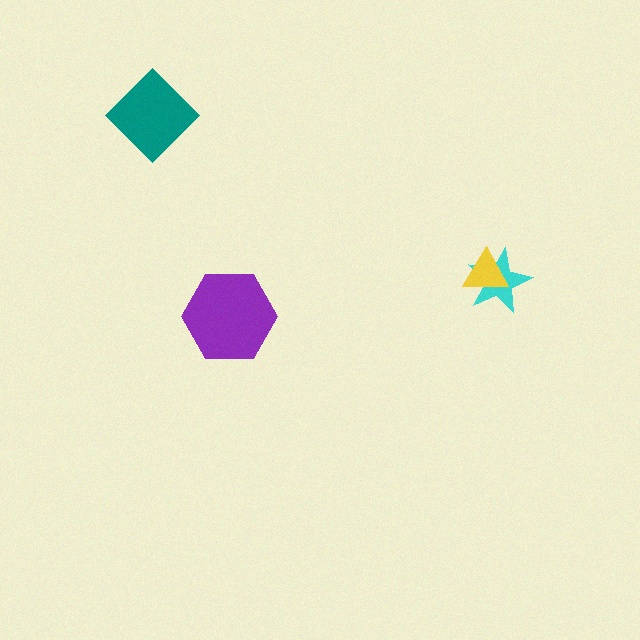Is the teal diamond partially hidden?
No, no other shape covers it.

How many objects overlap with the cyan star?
1 object overlaps with the cyan star.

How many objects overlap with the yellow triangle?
1 object overlaps with the yellow triangle.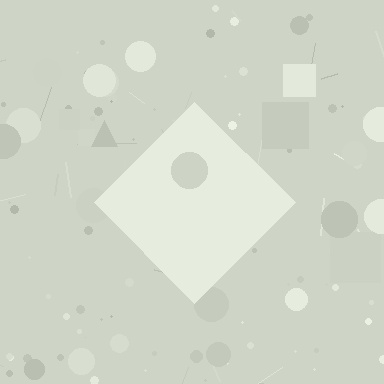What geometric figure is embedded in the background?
A diamond is embedded in the background.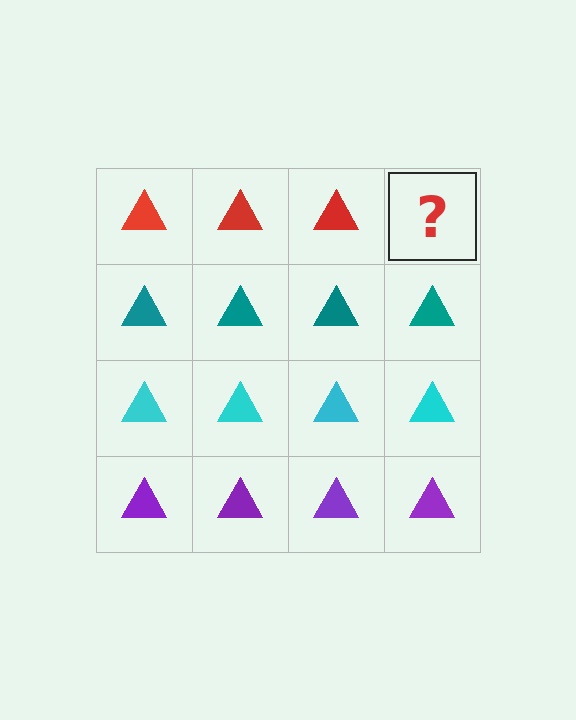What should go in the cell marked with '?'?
The missing cell should contain a red triangle.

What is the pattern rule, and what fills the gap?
The rule is that each row has a consistent color. The gap should be filled with a red triangle.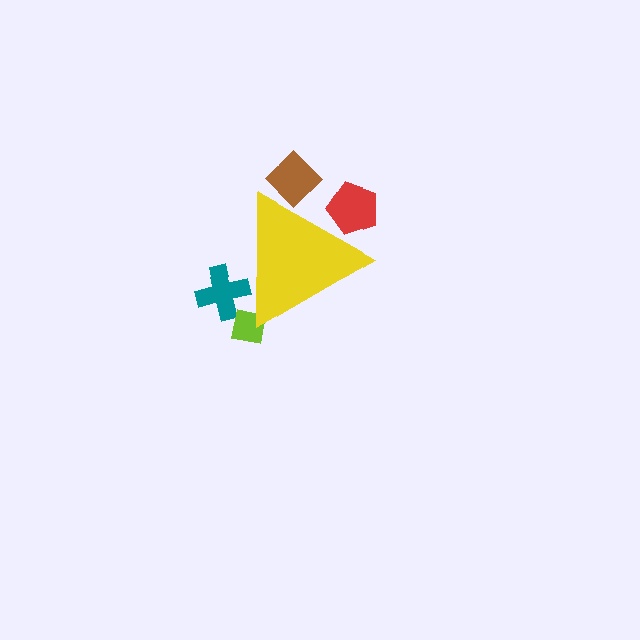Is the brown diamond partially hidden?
Yes, the brown diamond is partially hidden behind the yellow triangle.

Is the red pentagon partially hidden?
Yes, the red pentagon is partially hidden behind the yellow triangle.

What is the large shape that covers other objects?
A yellow triangle.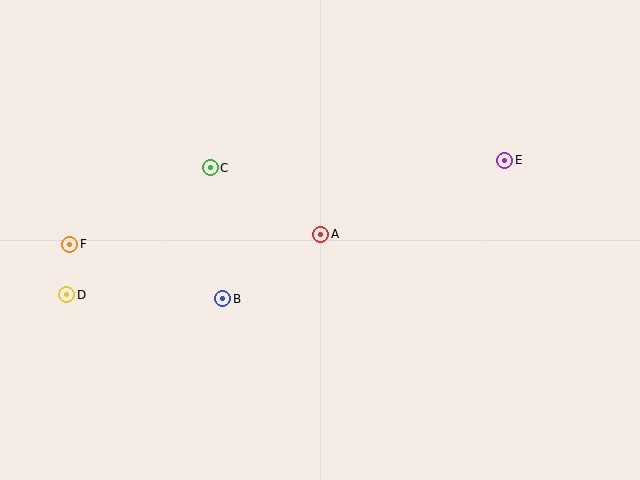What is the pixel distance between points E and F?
The distance between E and F is 443 pixels.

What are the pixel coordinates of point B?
Point B is at (223, 299).